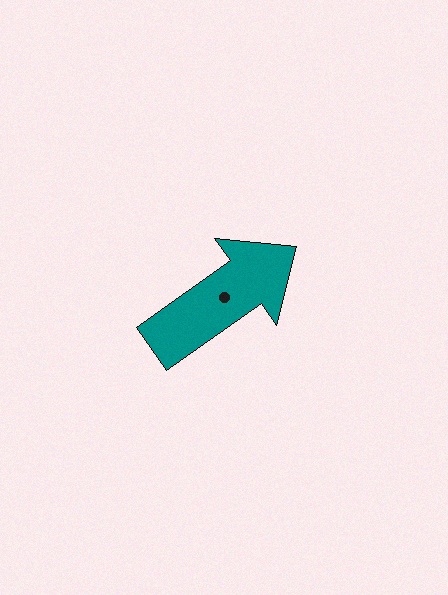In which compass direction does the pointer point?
Northeast.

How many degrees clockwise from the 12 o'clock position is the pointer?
Approximately 55 degrees.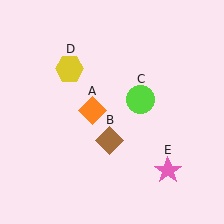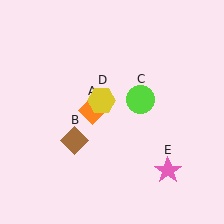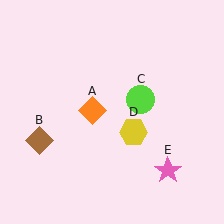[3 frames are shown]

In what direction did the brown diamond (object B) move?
The brown diamond (object B) moved left.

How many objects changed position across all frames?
2 objects changed position: brown diamond (object B), yellow hexagon (object D).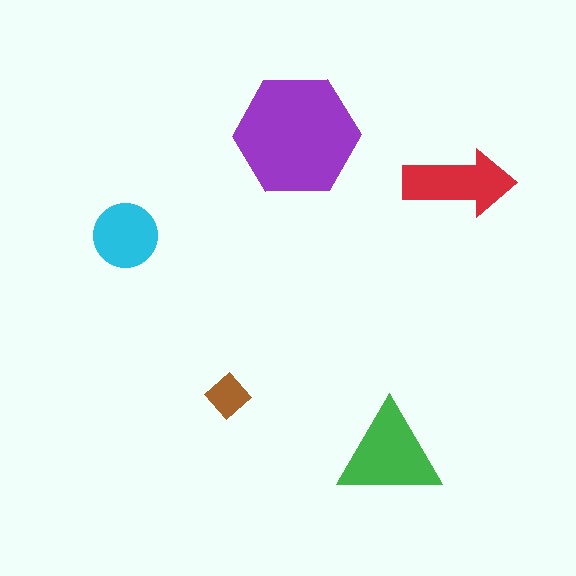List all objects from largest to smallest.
The purple hexagon, the green triangle, the red arrow, the cyan circle, the brown diamond.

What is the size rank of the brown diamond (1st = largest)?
5th.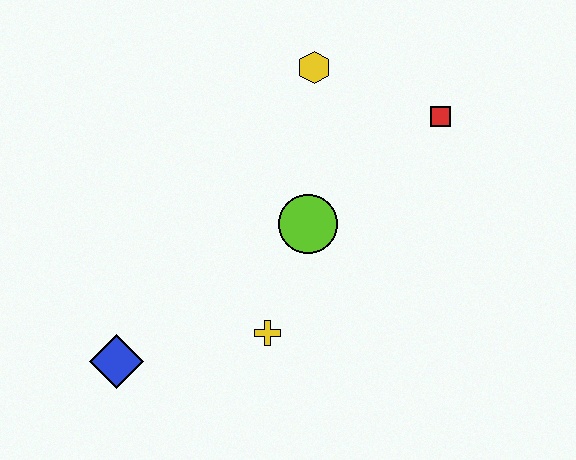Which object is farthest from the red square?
The blue diamond is farthest from the red square.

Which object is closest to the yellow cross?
The lime circle is closest to the yellow cross.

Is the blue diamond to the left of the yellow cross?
Yes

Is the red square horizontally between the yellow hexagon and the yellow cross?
No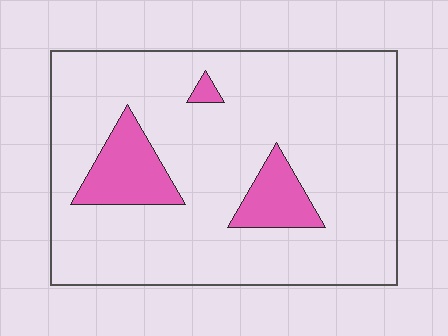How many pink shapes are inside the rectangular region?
3.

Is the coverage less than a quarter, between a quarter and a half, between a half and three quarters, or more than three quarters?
Less than a quarter.